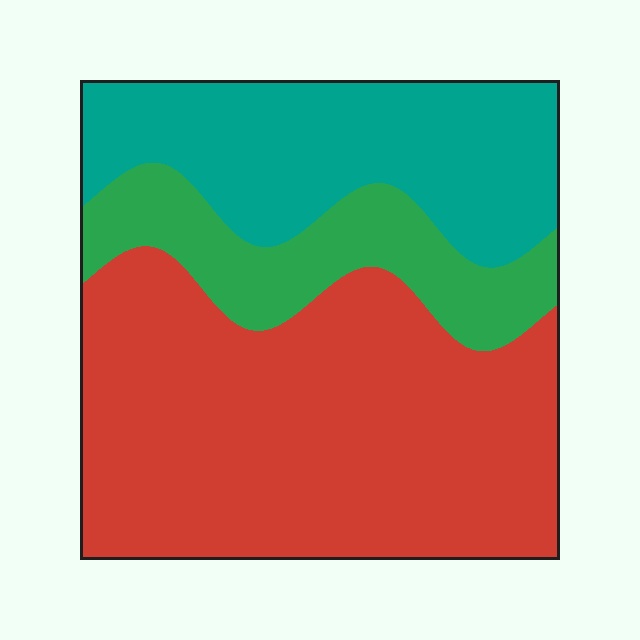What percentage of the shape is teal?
Teal takes up between a sixth and a third of the shape.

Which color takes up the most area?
Red, at roughly 55%.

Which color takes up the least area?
Green, at roughly 15%.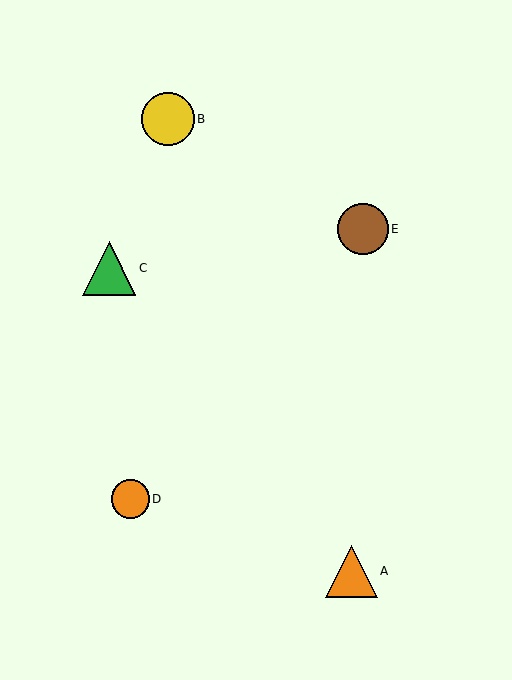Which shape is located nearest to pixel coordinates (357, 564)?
The orange triangle (labeled A) at (351, 571) is nearest to that location.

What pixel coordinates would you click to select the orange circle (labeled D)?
Click at (130, 499) to select the orange circle D.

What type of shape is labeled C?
Shape C is a green triangle.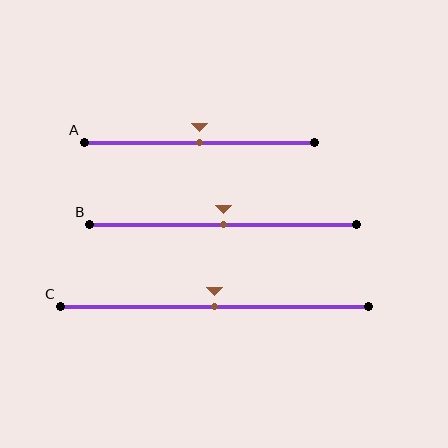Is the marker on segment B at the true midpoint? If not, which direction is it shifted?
Yes, the marker on segment B is at the true midpoint.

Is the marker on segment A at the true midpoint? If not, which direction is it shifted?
Yes, the marker on segment A is at the true midpoint.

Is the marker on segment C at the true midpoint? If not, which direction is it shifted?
Yes, the marker on segment C is at the true midpoint.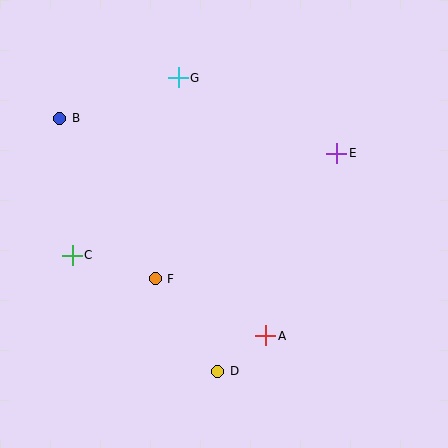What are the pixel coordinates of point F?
Point F is at (155, 279).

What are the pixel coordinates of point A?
Point A is at (266, 336).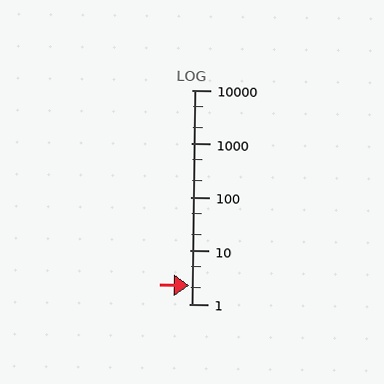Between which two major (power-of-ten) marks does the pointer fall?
The pointer is between 1 and 10.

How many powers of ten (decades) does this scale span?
The scale spans 4 decades, from 1 to 10000.